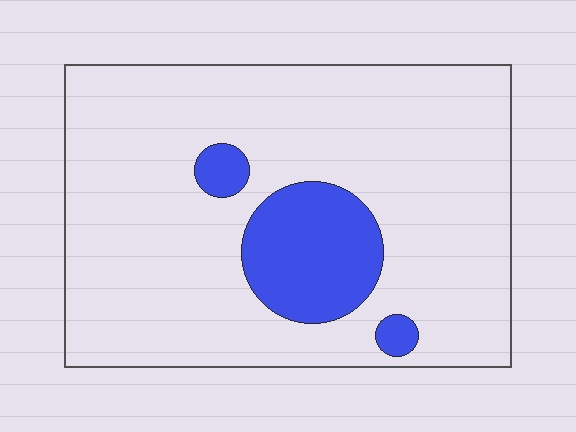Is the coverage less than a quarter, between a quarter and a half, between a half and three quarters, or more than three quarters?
Less than a quarter.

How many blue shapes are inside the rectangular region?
3.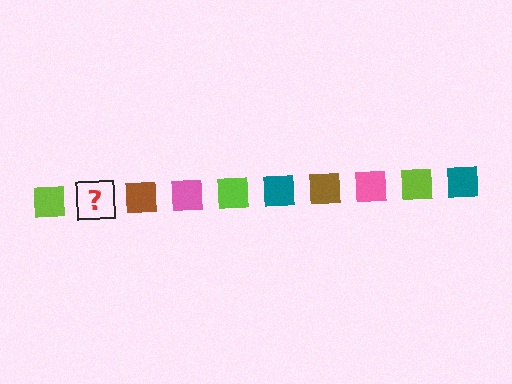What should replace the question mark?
The question mark should be replaced with a teal square.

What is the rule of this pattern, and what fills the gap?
The rule is that the pattern cycles through lime, teal, brown, pink squares. The gap should be filled with a teal square.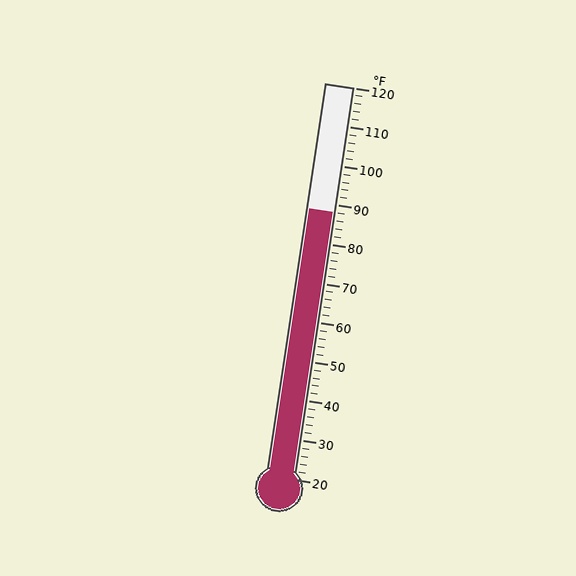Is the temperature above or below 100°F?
The temperature is below 100°F.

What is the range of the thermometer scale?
The thermometer scale ranges from 20°F to 120°F.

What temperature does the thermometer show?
The thermometer shows approximately 88°F.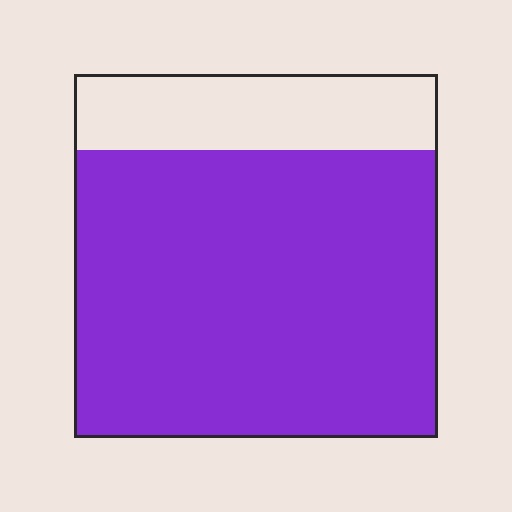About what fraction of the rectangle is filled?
About four fifths (4/5).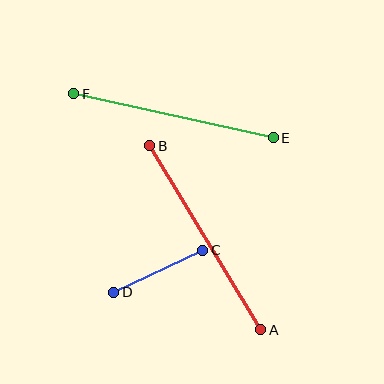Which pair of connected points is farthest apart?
Points A and B are farthest apart.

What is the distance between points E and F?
The distance is approximately 204 pixels.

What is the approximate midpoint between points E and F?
The midpoint is at approximately (174, 116) pixels.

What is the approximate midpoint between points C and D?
The midpoint is at approximately (158, 271) pixels.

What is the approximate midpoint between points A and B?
The midpoint is at approximately (205, 238) pixels.